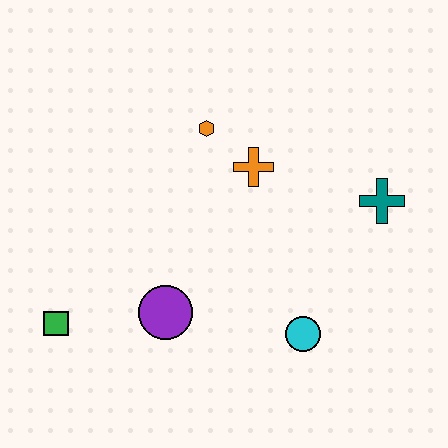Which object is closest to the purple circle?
The green square is closest to the purple circle.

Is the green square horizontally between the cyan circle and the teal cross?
No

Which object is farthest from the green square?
The teal cross is farthest from the green square.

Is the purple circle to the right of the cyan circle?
No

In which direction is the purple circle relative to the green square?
The purple circle is to the right of the green square.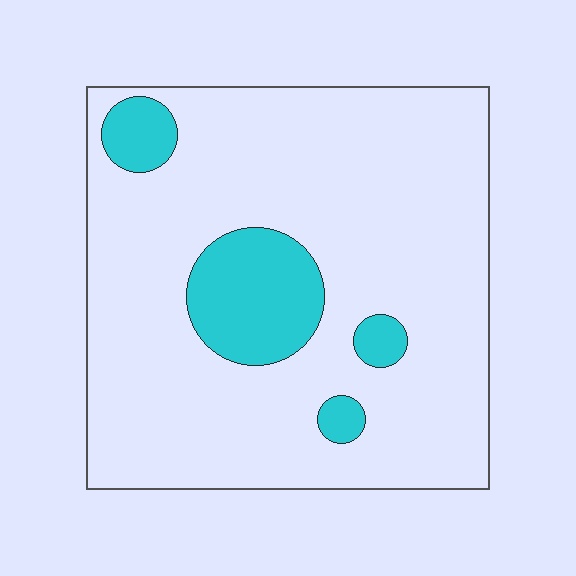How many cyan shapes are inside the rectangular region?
4.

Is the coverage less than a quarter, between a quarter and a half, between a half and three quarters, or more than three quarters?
Less than a quarter.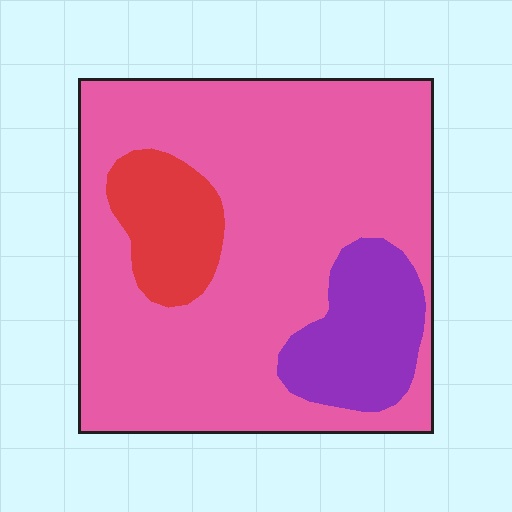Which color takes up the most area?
Pink, at roughly 75%.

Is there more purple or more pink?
Pink.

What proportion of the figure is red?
Red covers around 10% of the figure.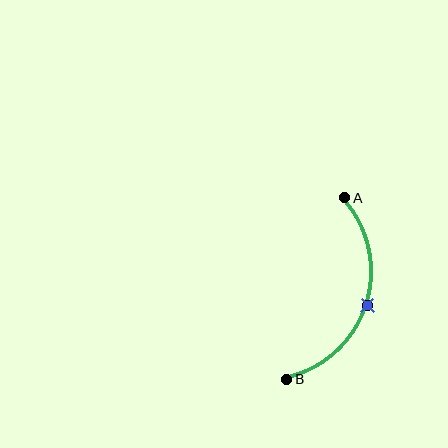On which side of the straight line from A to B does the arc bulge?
The arc bulges to the right of the straight line connecting A and B.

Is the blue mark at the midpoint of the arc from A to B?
Yes. The blue mark lies on the arc at equal arc-length from both A and B — it is the arc midpoint.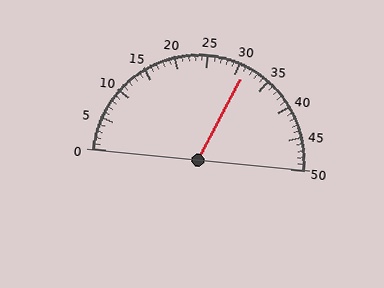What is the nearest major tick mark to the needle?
The nearest major tick mark is 30.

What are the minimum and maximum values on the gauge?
The gauge ranges from 0 to 50.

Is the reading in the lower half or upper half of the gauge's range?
The reading is in the upper half of the range (0 to 50).